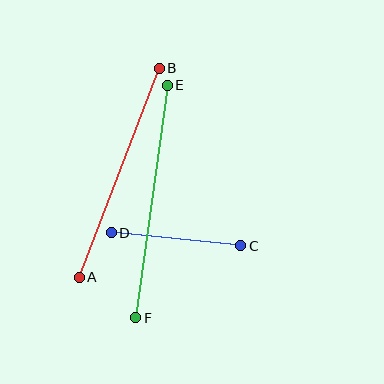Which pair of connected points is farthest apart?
Points E and F are farthest apart.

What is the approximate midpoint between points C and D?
The midpoint is at approximately (176, 239) pixels.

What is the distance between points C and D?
The distance is approximately 131 pixels.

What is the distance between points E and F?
The distance is approximately 234 pixels.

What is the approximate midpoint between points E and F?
The midpoint is at approximately (151, 201) pixels.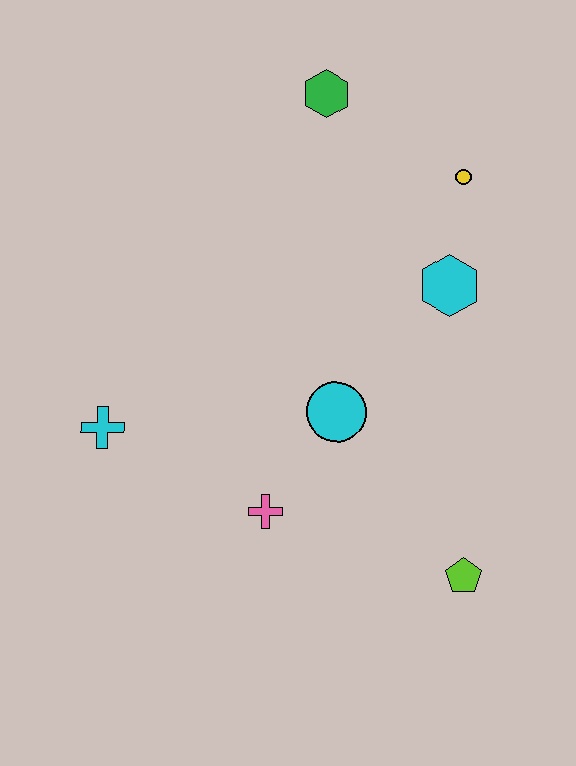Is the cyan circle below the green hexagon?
Yes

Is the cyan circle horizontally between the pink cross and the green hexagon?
No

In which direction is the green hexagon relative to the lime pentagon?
The green hexagon is above the lime pentagon.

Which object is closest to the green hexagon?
The yellow circle is closest to the green hexagon.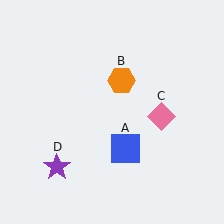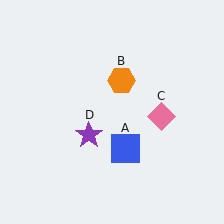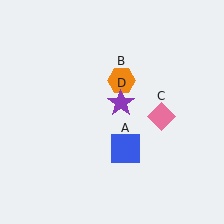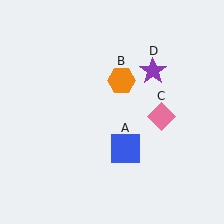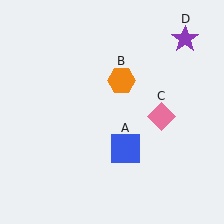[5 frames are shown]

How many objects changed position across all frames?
1 object changed position: purple star (object D).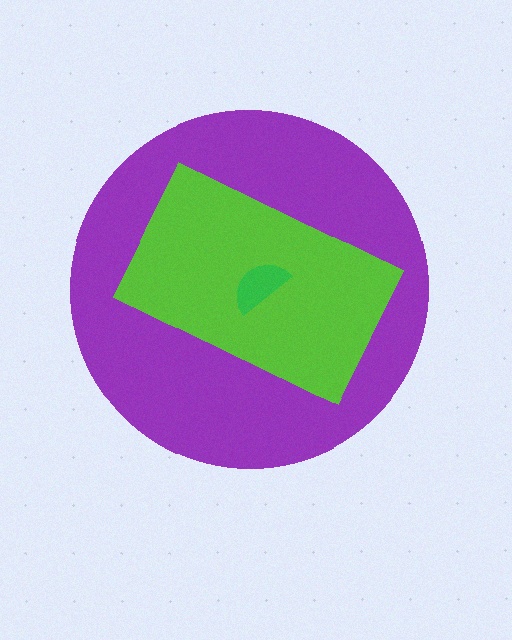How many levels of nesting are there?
3.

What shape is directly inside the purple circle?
The lime rectangle.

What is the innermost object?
The green semicircle.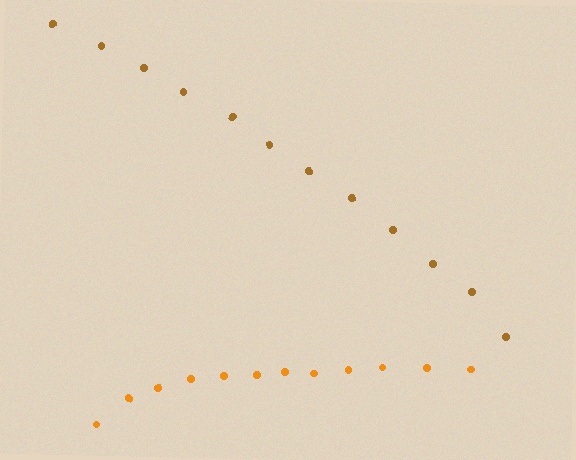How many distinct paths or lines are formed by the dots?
There are 2 distinct paths.